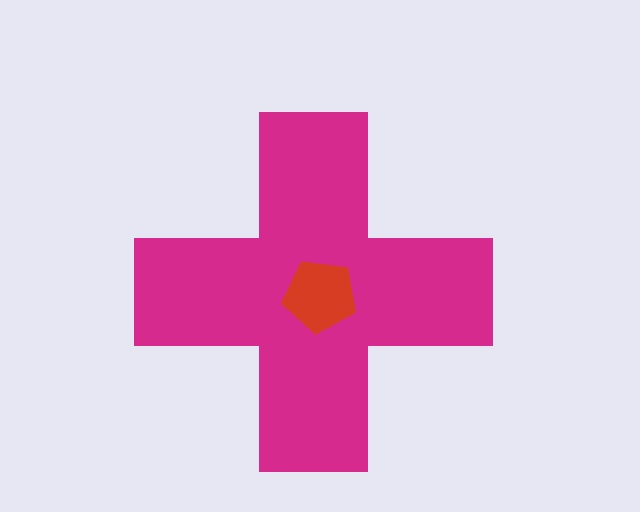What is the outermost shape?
The magenta cross.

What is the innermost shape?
The red pentagon.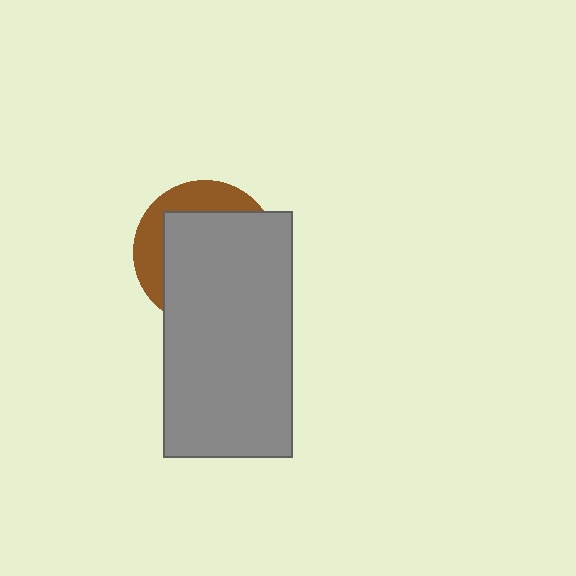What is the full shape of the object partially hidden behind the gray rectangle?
The partially hidden object is a brown circle.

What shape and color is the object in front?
The object in front is a gray rectangle.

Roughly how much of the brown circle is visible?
A small part of it is visible (roughly 30%).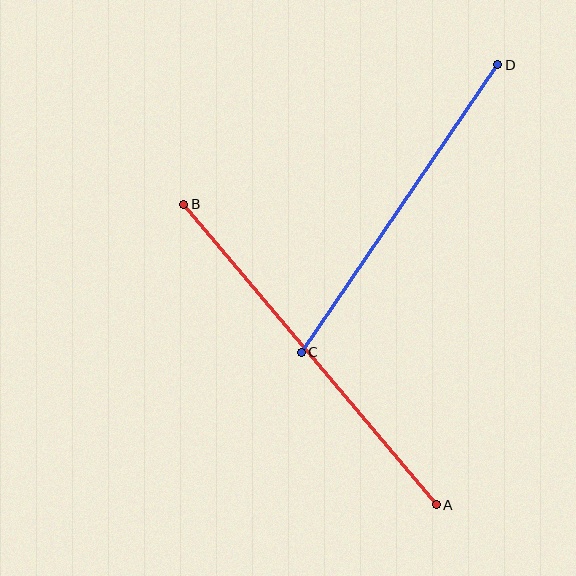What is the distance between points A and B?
The distance is approximately 392 pixels.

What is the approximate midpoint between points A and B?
The midpoint is at approximately (310, 355) pixels.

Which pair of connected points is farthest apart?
Points A and B are farthest apart.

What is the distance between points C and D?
The distance is approximately 348 pixels.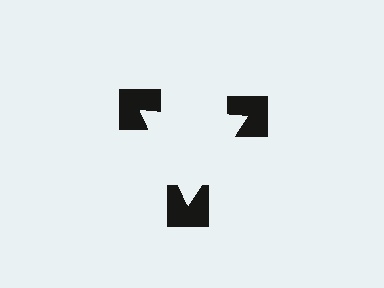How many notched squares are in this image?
There are 3 — one at each vertex of the illusory triangle.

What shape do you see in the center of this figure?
An illusory triangle — its edges are inferred from the aligned wedge cuts in the notched squares, not physically drawn.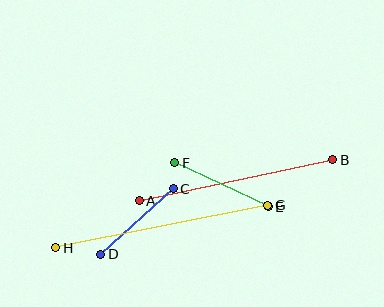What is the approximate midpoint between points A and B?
The midpoint is at approximately (236, 180) pixels.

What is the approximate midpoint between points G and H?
The midpoint is at approximately (162, 227) pixels.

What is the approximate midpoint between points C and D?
The midpoint is at approximately (137, 221) pixels.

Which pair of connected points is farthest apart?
Points G and H are farthest apart.